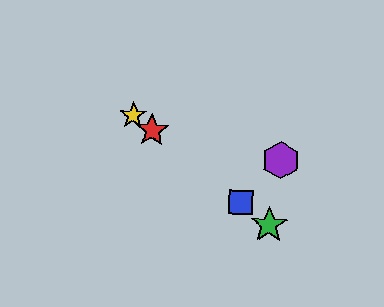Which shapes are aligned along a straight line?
The red star, the blue square, the green star, the yellow star are aligned along a straight line.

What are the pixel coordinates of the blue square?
The blue square is at (241, 202).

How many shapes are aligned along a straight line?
4 shapes (the red star, the blue square, the green star, the yellow star) are aligned along a straight line.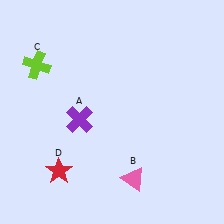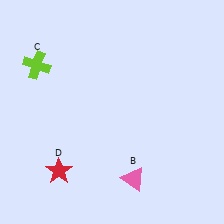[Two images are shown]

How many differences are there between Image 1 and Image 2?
There is 1 difference between the two images.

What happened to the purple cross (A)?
The purple cross (A) was removed in Image 2. It was in the bottom-left area of Image 1.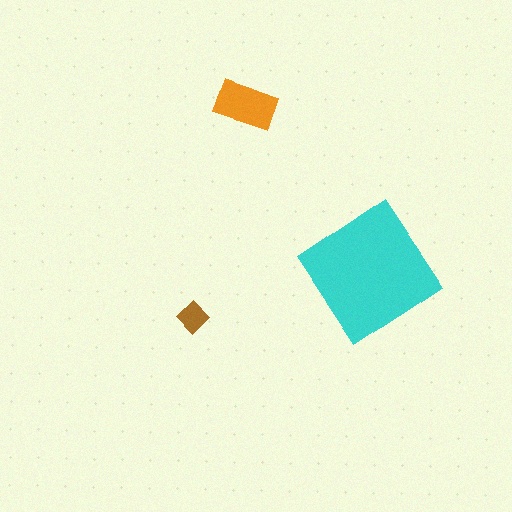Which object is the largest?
The cyan diamond.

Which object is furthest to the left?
The brown diamond is leftmost.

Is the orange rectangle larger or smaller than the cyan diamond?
Smaller.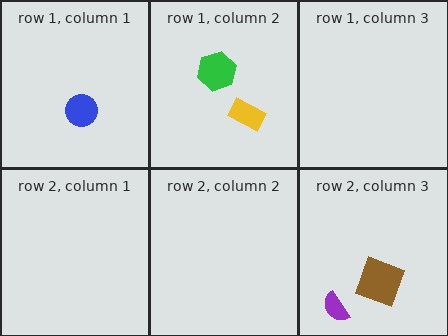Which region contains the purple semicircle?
The row 2, column 3 region.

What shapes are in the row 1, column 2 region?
The green hexagon, the yellow rectangle.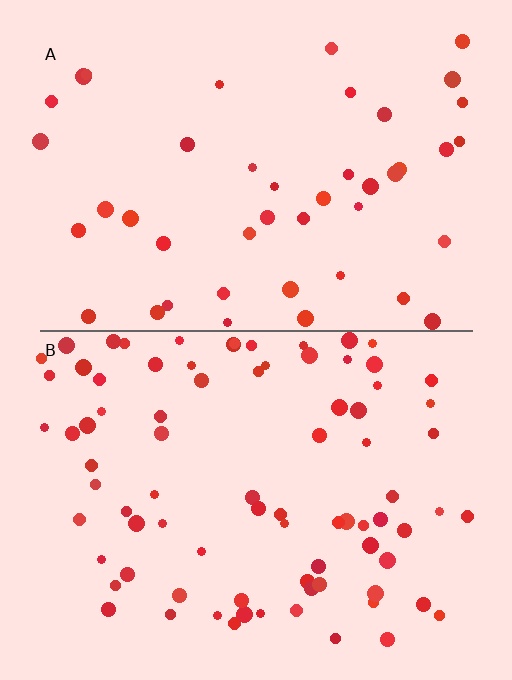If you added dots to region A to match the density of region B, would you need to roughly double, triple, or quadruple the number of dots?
Approximately double.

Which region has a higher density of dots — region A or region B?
B (the bottom).